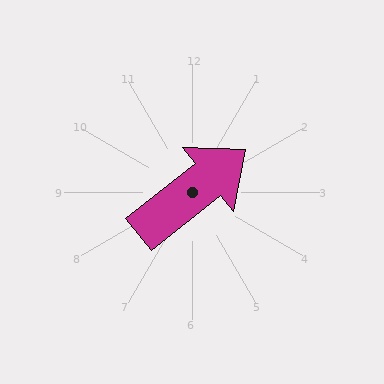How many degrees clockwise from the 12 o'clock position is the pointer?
Approximately 51 degrees.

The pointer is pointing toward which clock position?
Roughly 2 o'clock.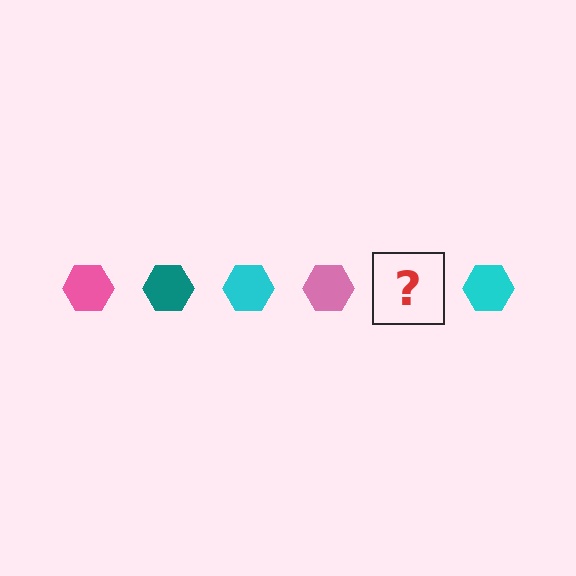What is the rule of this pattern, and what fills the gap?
The rule is that the pattern cycles through pink, teal, cyan hexagons. The gap should be filled with a teal hexagon.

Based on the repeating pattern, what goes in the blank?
The blank should be a teal hexagon.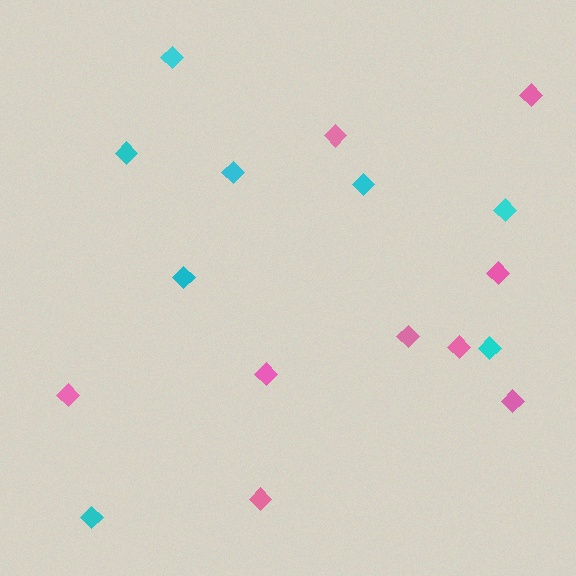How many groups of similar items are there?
There are 2 groups: one group of pink diamonds (9) and one group of cyan diamonds (8).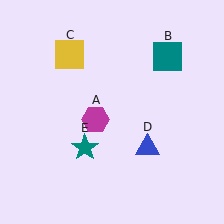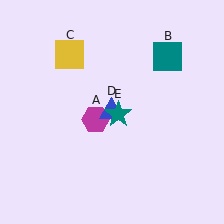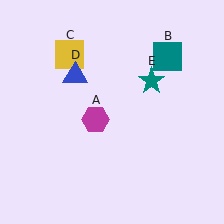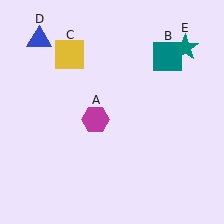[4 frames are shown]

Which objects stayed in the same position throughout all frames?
Magenta hexagon (object A) and teal square (object B) and yellow square (object C) remained stationary.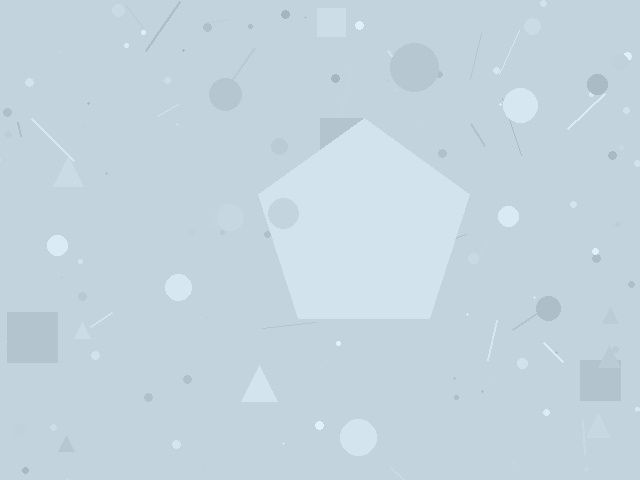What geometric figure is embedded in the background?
A pentagon is embedded in the background.